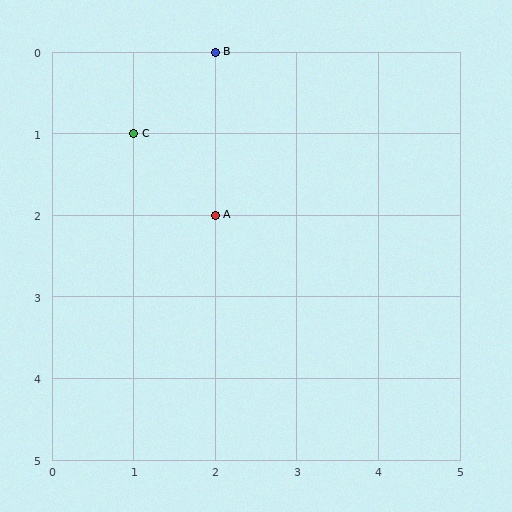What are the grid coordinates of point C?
Point C is at grid coordinates (1, 1).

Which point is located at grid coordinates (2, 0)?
Point B is at (2, 0).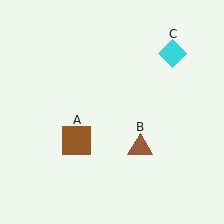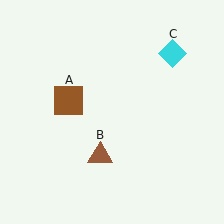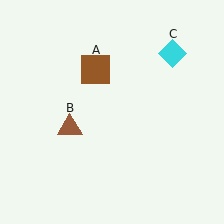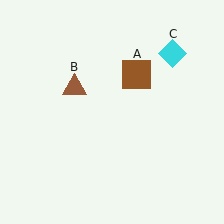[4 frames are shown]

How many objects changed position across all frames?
2 objects changed position: brown square (object A), brown triangle (object B).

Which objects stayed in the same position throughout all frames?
Cyan diamond (object C) remained stationary.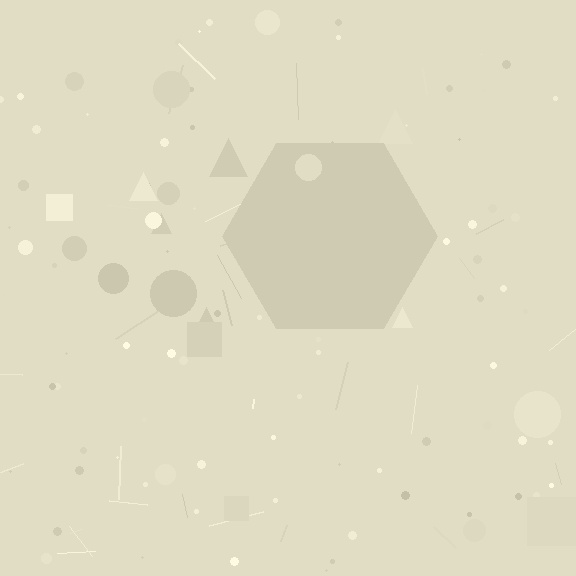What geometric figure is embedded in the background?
A hexagon is embedded in the background.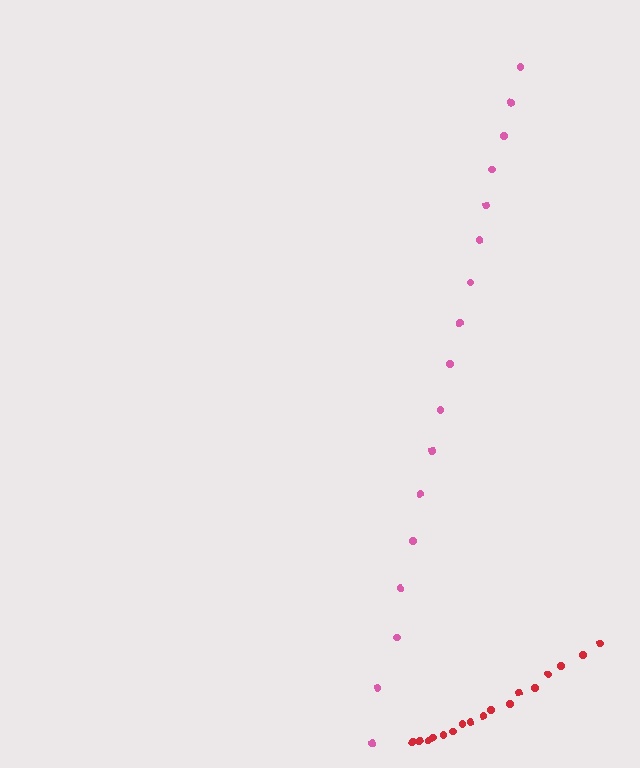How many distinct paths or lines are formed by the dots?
There are 2 distinct paths.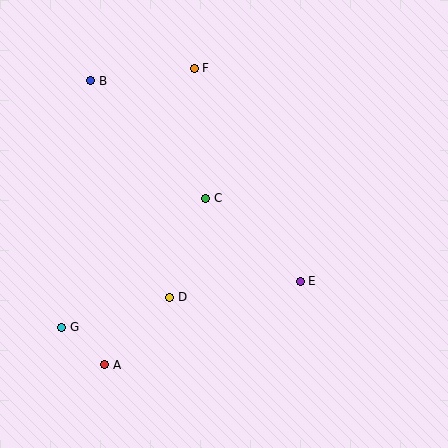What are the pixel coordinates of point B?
Point B is at (91, 81).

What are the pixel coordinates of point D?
Point D is at (170, 297).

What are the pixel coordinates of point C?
Point C is at (206, 198).